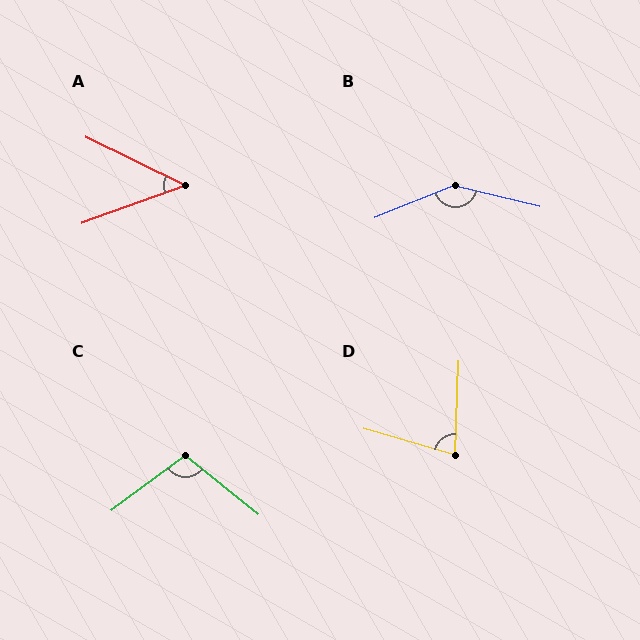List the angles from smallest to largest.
A (46°), D (76°), C (104°), B (145°).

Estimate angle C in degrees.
Approximately 104 degrees.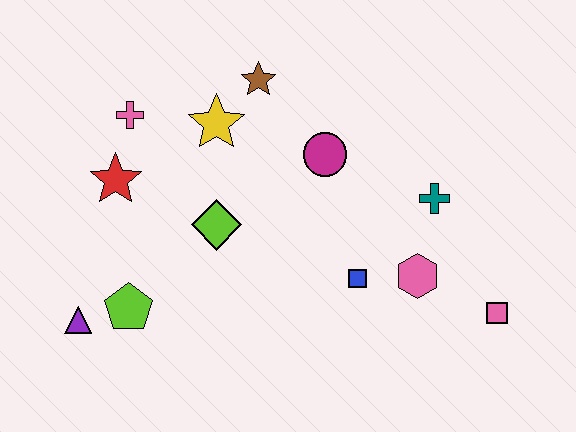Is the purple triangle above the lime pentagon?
No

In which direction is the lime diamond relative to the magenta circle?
The lime diamond is to the left of the magenta circle.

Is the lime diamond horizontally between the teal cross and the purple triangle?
Yes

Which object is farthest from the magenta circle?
The purple triangle is farthest from the magenta circle.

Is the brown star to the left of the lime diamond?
No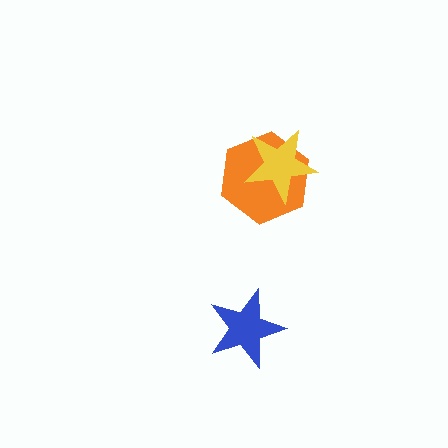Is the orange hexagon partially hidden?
Yes, it is partially covered by another shape.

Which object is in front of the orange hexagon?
The yellow star is in front of the orange hexagon.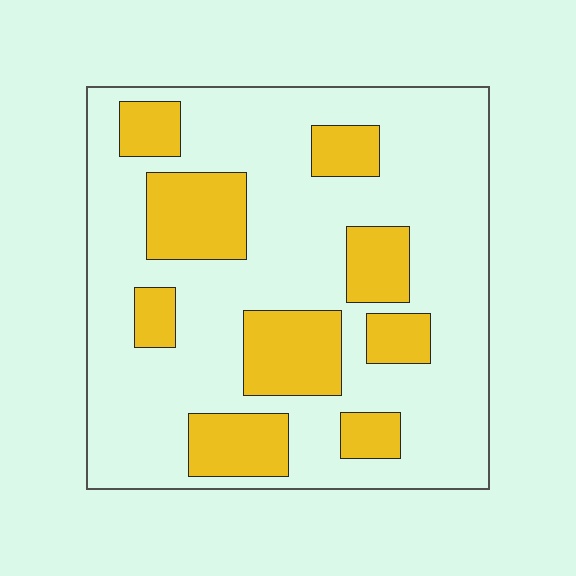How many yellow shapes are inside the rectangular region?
9.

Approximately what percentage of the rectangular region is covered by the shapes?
Approximately 25%.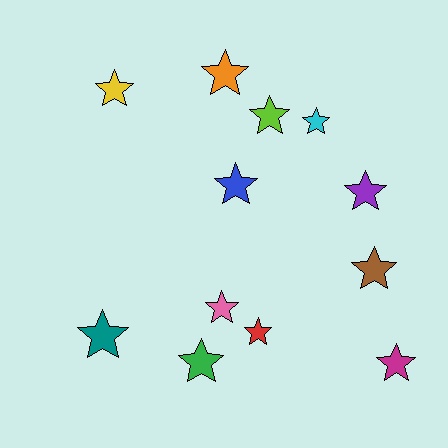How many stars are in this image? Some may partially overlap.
There are 12 stars.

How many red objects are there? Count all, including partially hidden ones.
There is 1 red object.